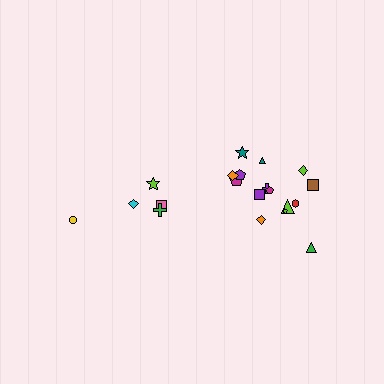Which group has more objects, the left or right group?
The right group.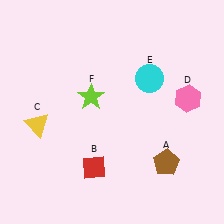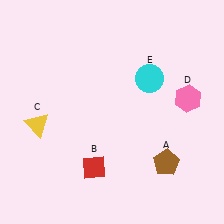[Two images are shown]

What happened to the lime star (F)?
The lime star (F) was removed in Image 2. It was in the top-left area of Image 1.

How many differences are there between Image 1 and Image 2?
There is 1 difference between the two images.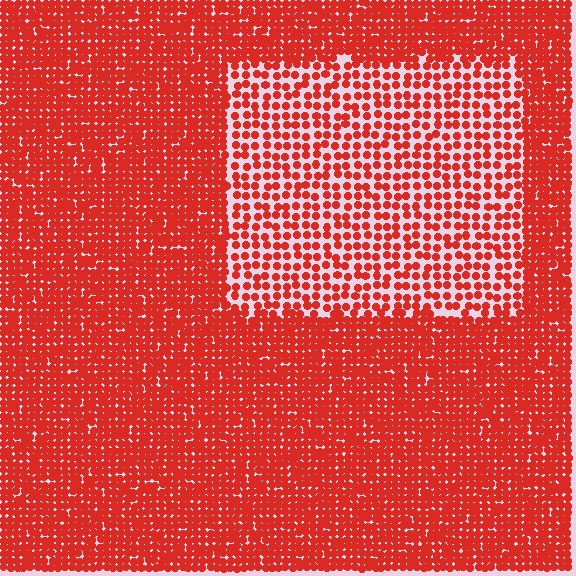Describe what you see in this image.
The image contains small red elements arranged at two different densities. A rectangle-shaped region is visible where the elements are less densely packed than the surrounding area.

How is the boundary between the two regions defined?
The boundary is defined by a change in element density (approximately 2.1x ratio). All elements are the same color, size, and shape.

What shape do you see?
I see a rectangle.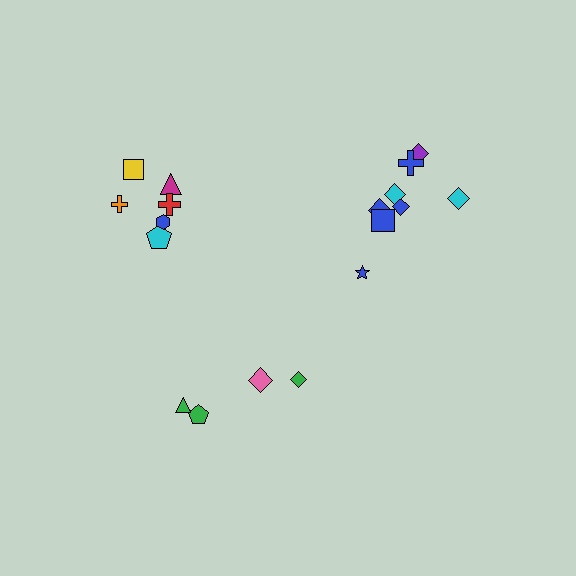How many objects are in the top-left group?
There are 6 objects.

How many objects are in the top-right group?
There are 8 objects.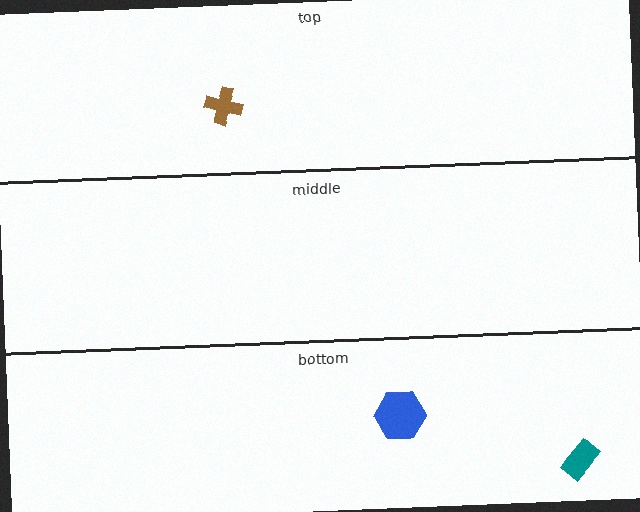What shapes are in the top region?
The brown cross.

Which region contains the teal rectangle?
The bottom region.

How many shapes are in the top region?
1.